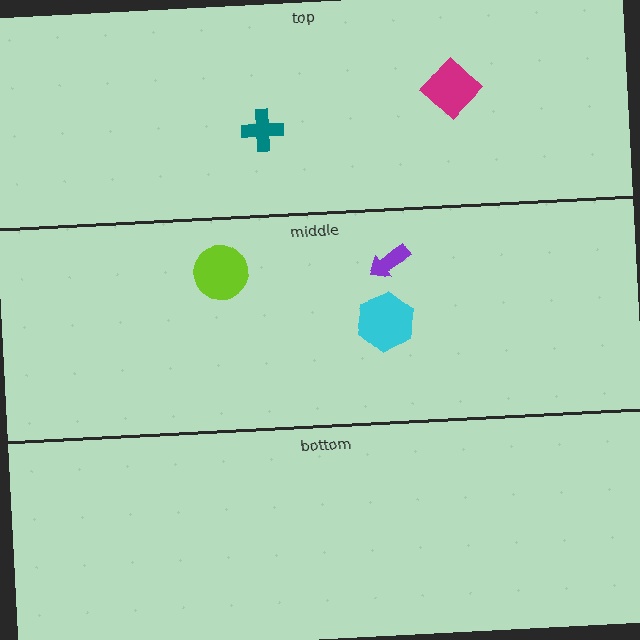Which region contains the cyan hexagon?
The middle region.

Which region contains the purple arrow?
The middle region.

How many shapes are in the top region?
2.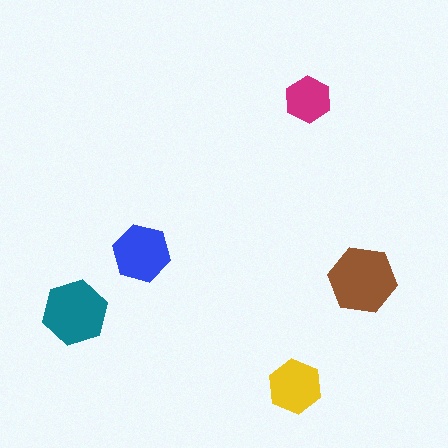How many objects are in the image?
There are 5 objects in the image.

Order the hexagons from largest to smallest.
the brown one, the teal one, the blue one, the yellow one, the magenta one.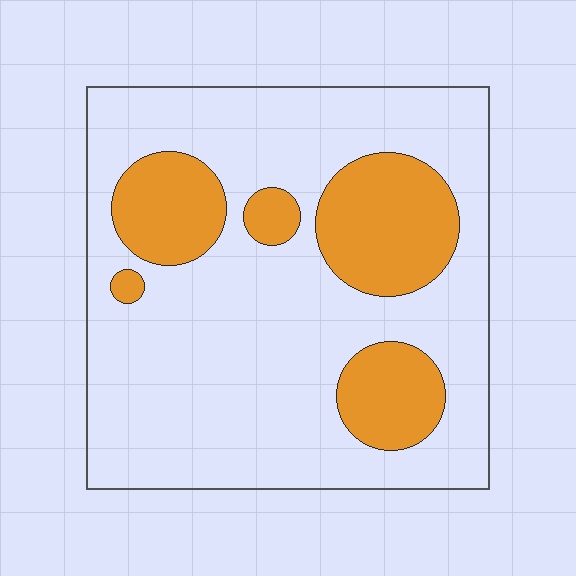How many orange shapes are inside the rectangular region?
5.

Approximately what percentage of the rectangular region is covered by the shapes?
Approximately 25%.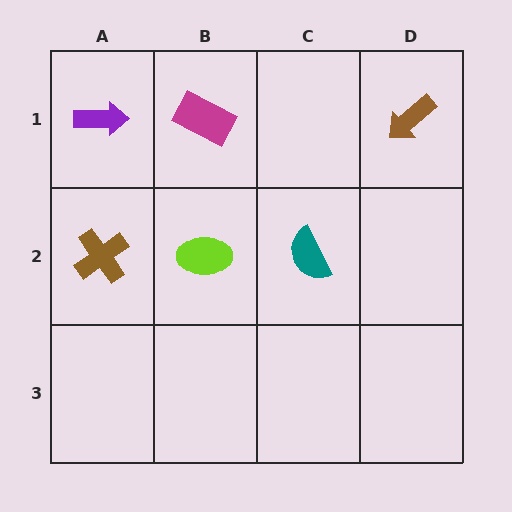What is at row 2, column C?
A teal semicircle.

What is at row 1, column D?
A brown arrow.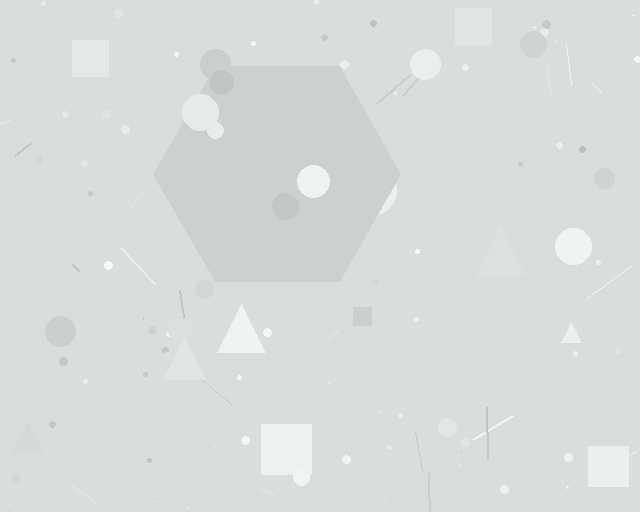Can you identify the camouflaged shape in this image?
The camouflaged shape is a hexagon.